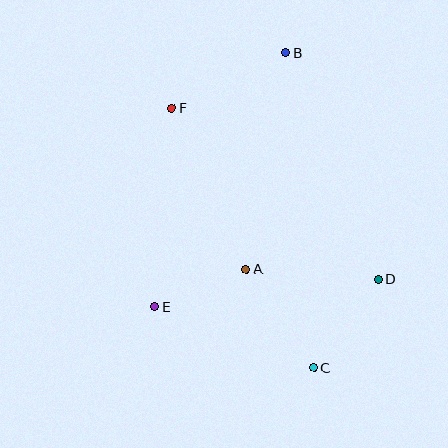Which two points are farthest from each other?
Points B and C are farthest from each other.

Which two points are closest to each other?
Points A and E are closest to each other.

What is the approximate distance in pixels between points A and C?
The distance between A and C is approximately 120 pixels.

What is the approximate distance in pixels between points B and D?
The distance between B and D is approximately 244 pixels.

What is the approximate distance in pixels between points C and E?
The distance between C and E is approximately 170 pixels.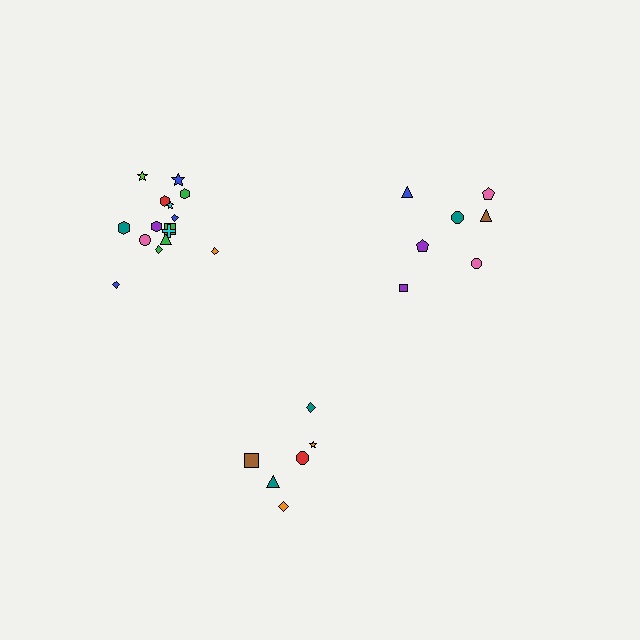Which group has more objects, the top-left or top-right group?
The top-left group.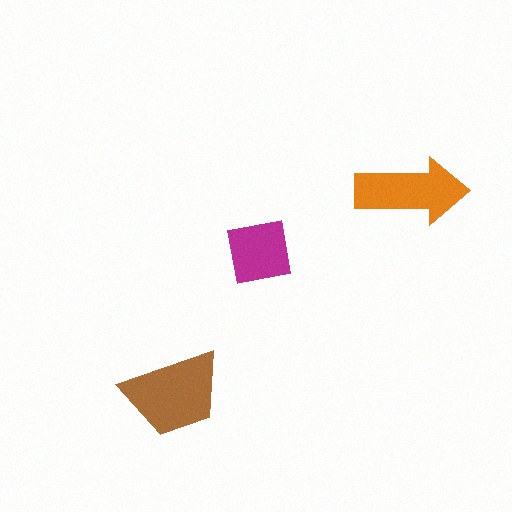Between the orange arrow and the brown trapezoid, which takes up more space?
The brown trapezoid.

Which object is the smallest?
The magenta square.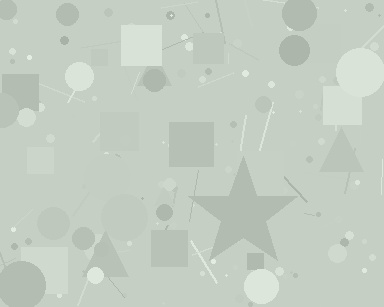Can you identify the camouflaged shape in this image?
The camouflaged shape is a star.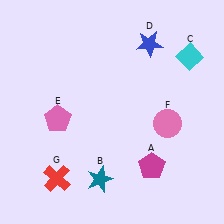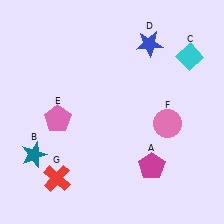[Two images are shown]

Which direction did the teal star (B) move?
The teal star (B) moved left.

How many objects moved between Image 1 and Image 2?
1 object moved between the two images.